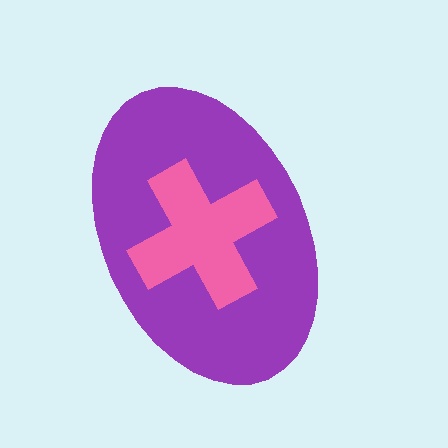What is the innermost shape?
The pink cross.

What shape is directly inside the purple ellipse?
The pink cross.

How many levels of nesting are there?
2.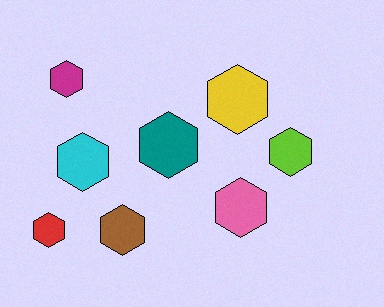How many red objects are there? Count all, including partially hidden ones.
There is 1 red object.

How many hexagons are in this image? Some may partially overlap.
There are 8 hexagons.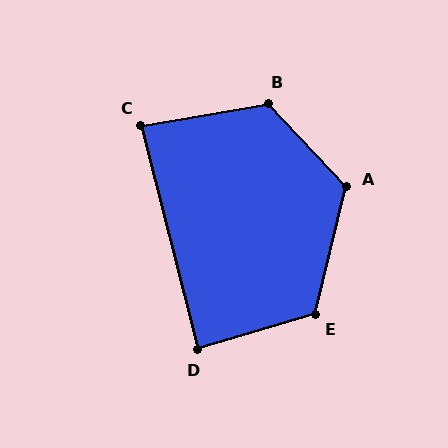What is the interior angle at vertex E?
Approximately 120 degrees (obtuse).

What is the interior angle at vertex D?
Approximately 88 degrees (approximately right).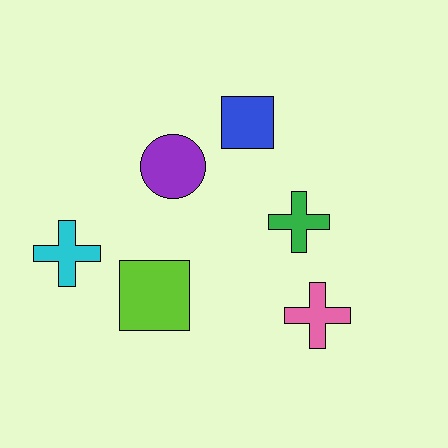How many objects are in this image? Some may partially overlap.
There are 6 objects.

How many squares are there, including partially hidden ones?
There are 2 squares.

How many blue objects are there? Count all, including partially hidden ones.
There is 1 blue object.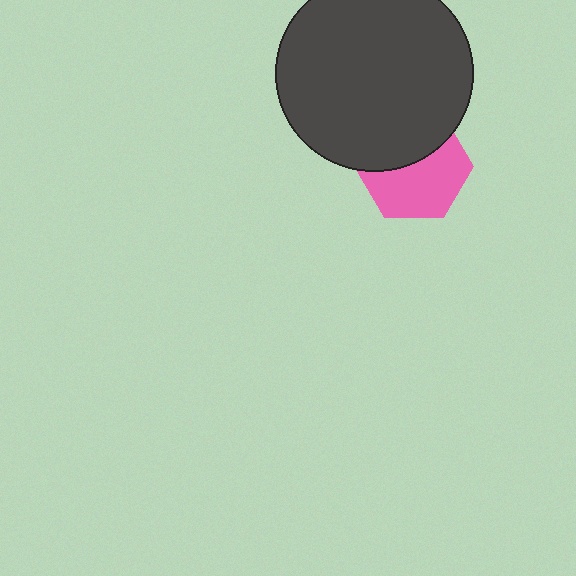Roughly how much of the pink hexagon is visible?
About half of it is visible (roughly 58%).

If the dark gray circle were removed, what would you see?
You would see the complete pink hexagon.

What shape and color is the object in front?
The object in front is a dark gray circle.